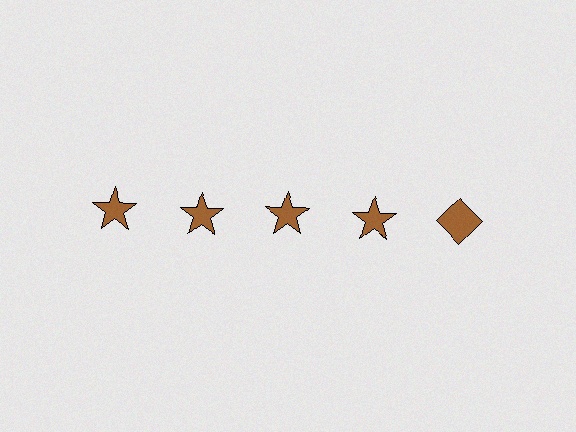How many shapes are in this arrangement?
There are 5 shapes arranged in a grid pattern.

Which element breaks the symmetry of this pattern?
The brown diamond in the top row, rightmost column breaks the symmetry. All other shapes are brown stars.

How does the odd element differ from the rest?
It has a different shape: diamond instead of star.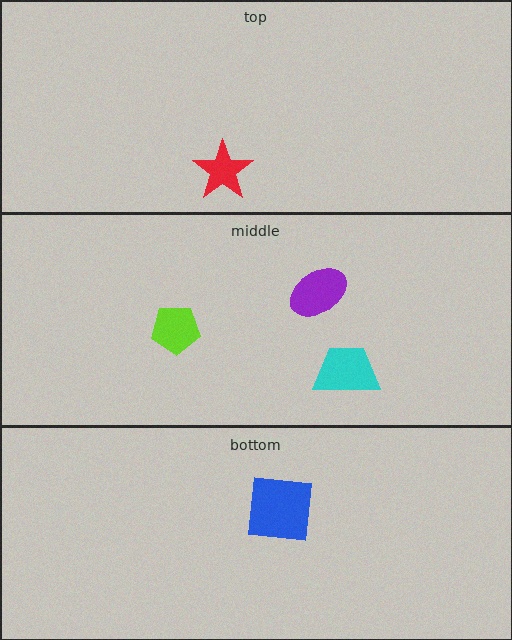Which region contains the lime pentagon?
The middle region.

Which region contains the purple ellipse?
The middle region.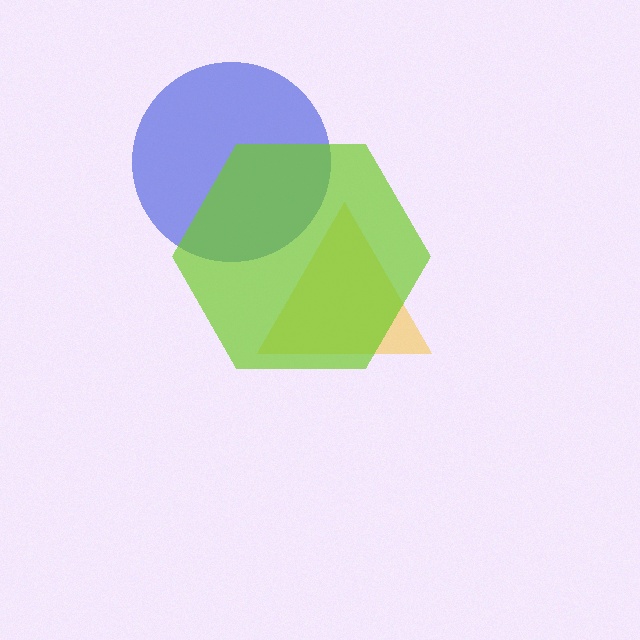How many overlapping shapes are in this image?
There are 3 overlapping shapes in the image.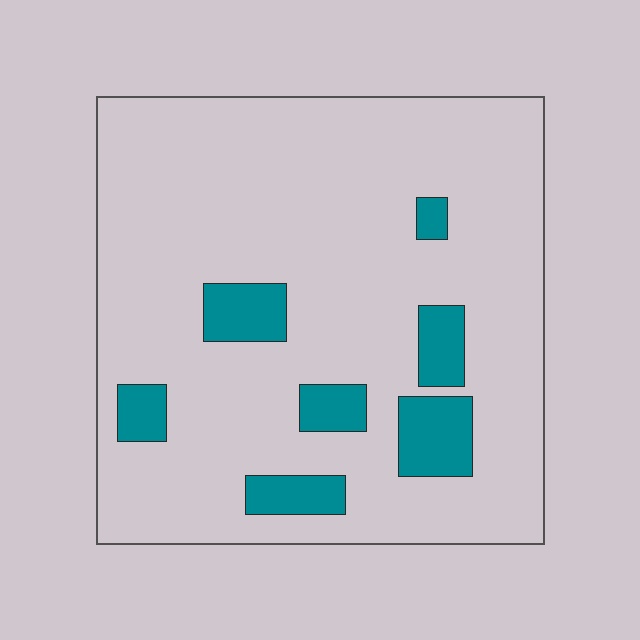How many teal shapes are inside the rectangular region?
7.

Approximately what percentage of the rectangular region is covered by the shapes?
Approximately 15%.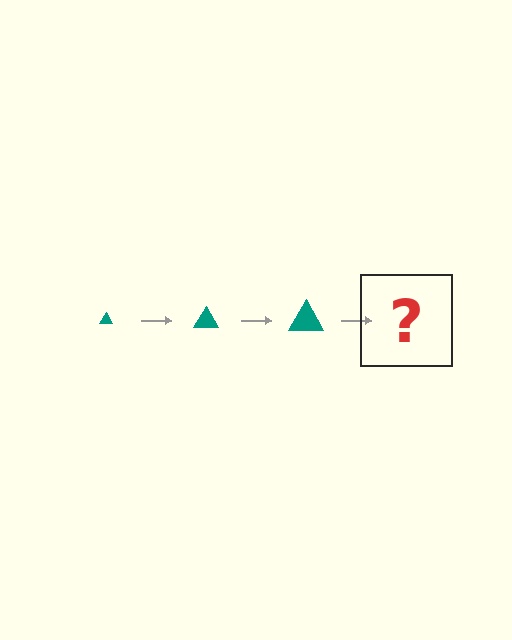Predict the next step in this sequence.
The next step is a teal triangle, larger than the previous one.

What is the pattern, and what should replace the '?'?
The pattern is that the triangle gets progressively larger each step. The '?' should be a teal triangle, larger than the previous one.